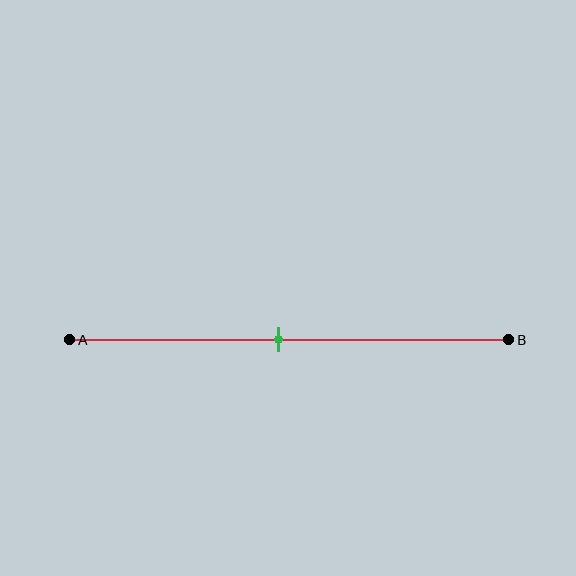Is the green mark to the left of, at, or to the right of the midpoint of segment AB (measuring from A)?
The green mark is approximately at the midpoint of segment AB.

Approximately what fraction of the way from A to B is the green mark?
The green mark is approximately 50% of the way from A to B.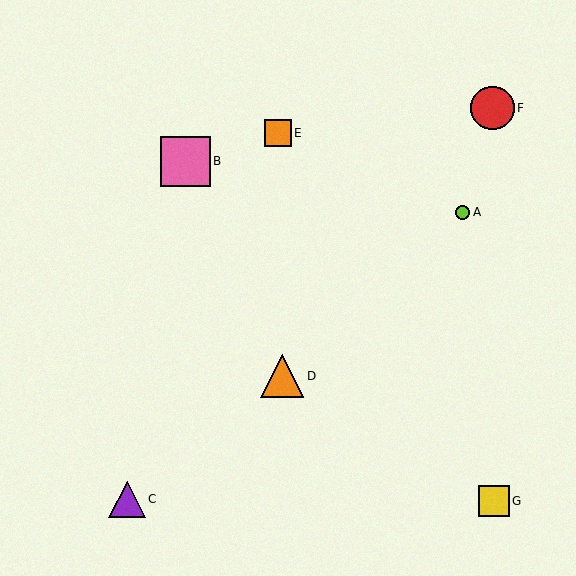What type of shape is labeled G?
Shape G is a yellow square.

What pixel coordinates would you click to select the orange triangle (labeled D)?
Click at (282, 376) to select the orange triangle D.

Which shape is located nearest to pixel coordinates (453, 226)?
The lime circle (labeled A) at (463, 213) is nearest to that location.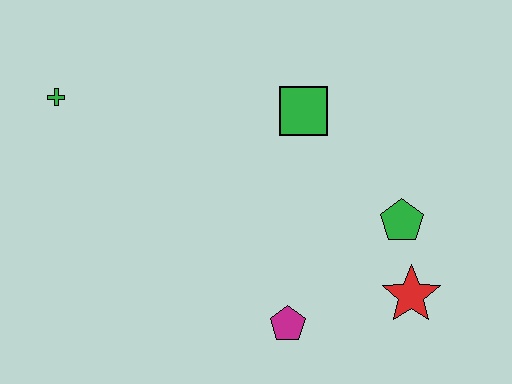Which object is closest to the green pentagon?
The red star is closest to the green pentagon.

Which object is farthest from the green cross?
The red star is farthest from the green cross.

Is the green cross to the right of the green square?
No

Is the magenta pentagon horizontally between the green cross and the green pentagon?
Yes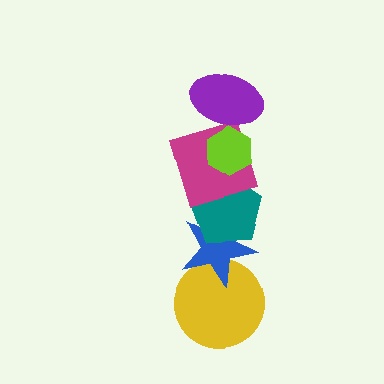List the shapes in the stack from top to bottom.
From top to bottom: the lime hexagon, the purple ellipse, the magenta square, the teal pentagon, the blue star, the yellow circle.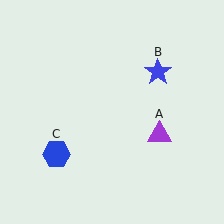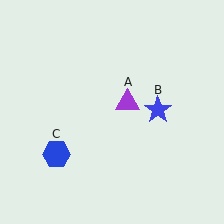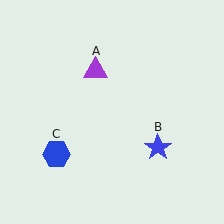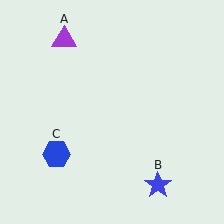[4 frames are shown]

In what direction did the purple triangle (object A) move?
The purple triangle (object A) moved up and to the left.